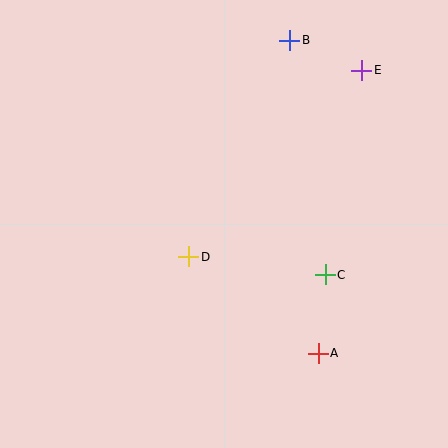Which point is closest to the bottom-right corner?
Point A is closest to the bottom-right corner.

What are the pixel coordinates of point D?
Point D is at (189, 257).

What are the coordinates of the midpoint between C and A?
The midpoint between C and A is at (322, 314).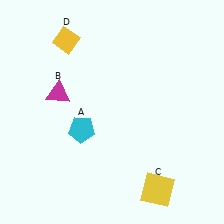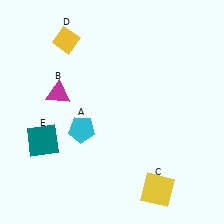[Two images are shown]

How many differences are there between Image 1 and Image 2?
There is 1 difference between the two images.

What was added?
A teal square (E) was added in Image 2.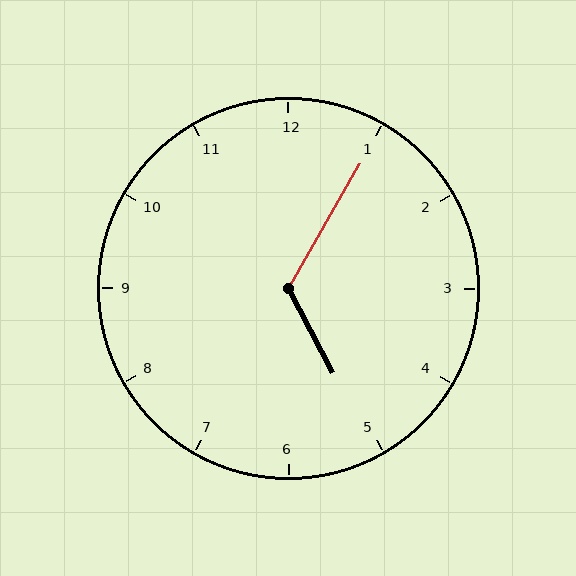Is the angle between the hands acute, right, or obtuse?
It is obtuse.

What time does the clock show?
5:05.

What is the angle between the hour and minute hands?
Approximately 122 degrees.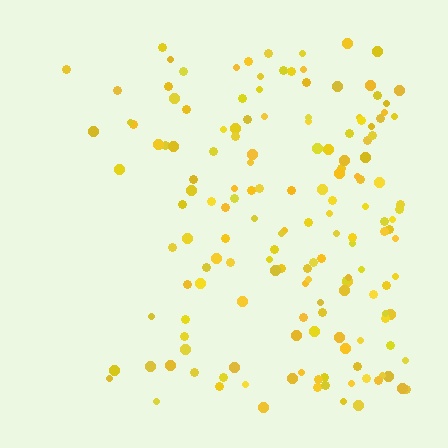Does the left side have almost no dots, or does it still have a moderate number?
Still a moderate number, just noticeably fewer than the right.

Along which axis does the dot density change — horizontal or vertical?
Horizontal.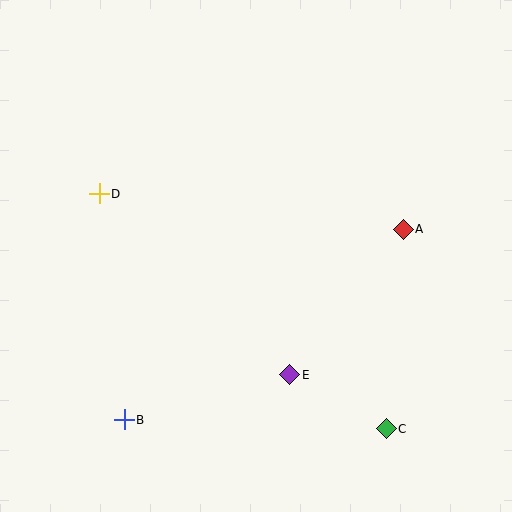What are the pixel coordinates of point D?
Point D is at (99, 194).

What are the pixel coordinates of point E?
Point E is at (290, 375).